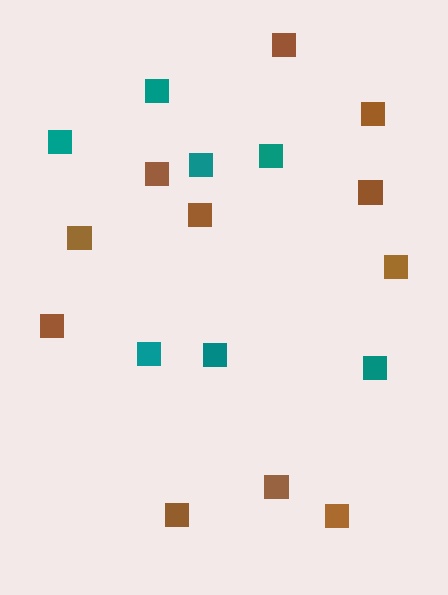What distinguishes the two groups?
There are 2 groups: one group of brown squares (11) and one group of teal squares (7).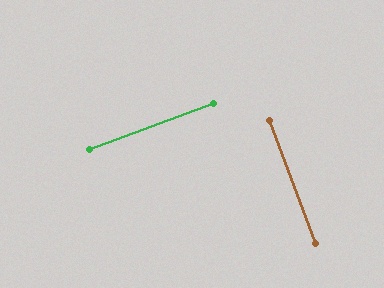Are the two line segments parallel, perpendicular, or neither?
Perpendicular — they meet at approximately 90°.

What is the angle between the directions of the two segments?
Approximately 90 degrees.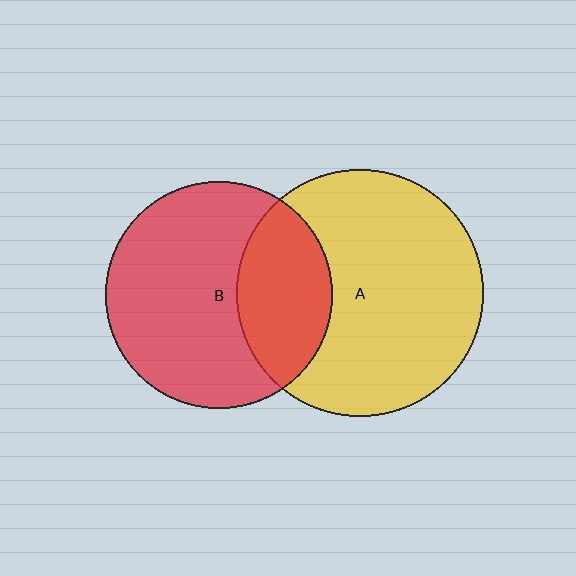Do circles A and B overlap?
Yes.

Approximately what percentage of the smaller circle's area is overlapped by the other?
Approximately 30%.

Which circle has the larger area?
Circle A (yellow).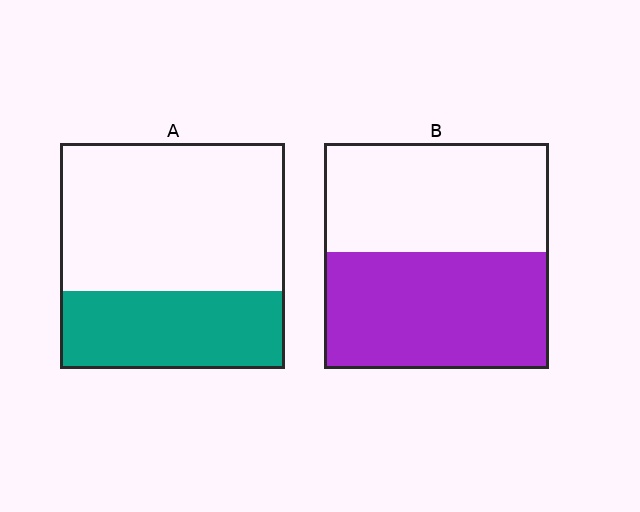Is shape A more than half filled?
No.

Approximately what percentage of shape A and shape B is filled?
A is approximately 35% and B is approximately 50%.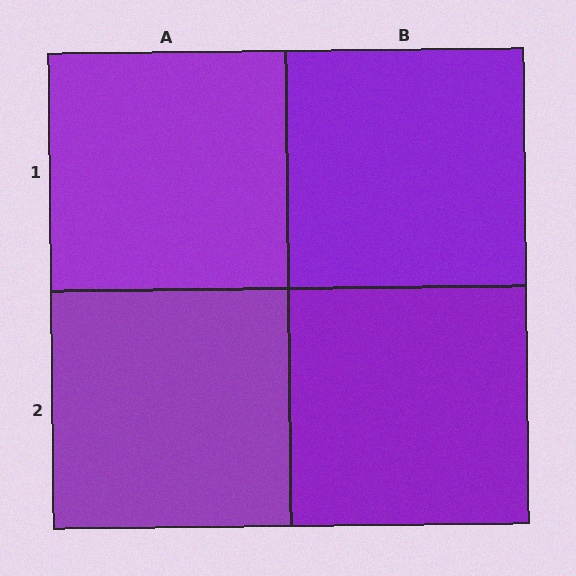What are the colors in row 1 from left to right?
Purple, purple.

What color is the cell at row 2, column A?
Purple.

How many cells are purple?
4 cells are purple.